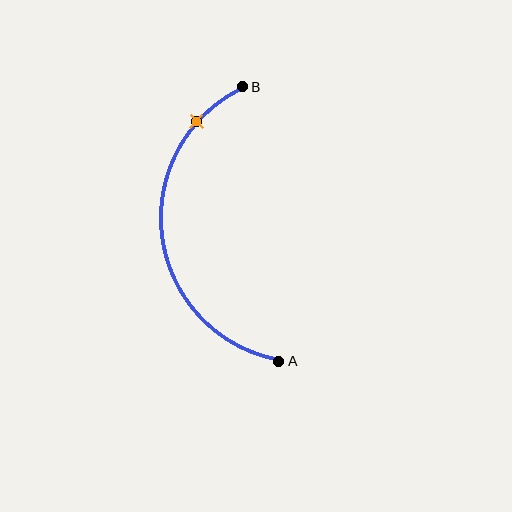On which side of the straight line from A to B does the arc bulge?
The arc bulges to the left of the straight line connecting A and B.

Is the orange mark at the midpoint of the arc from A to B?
No. The orange mark lies on the arc but is closer to endpoint B. The arc midpoint would be at the point on the curve equidistant along the arc from both A and B.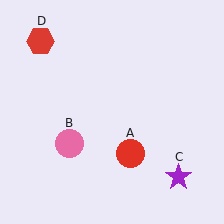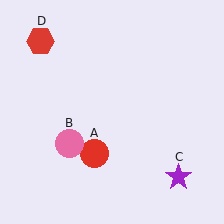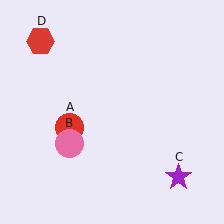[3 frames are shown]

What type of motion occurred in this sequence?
The red circle (object A) rotated clockwise around the center of the scene.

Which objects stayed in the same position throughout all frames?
Pink circle (object B) and purple star (object C) and red hexagon (object D) remained stationary.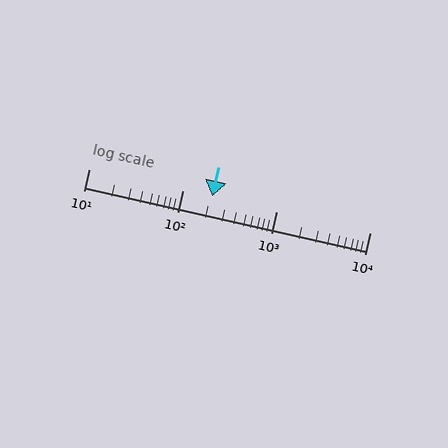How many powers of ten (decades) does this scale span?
The scale spans 3 decades, from 10 to 10000.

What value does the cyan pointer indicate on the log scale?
The pointer indicates approximately 210.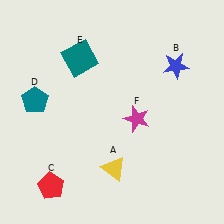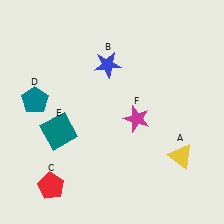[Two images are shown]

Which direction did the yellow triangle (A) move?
The yellow triangle (A) moved right.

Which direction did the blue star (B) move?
The blue star (B) moved left.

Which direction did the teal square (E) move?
The teal square (E) moved down.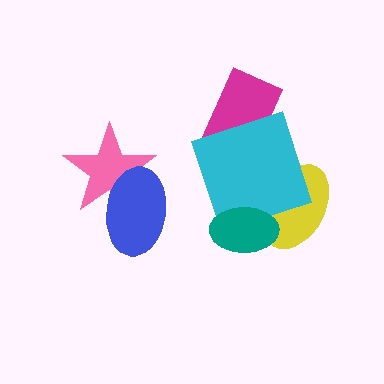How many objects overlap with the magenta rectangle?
1 object overlaps with the magenta rectangle.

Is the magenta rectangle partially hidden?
Yes, it is partially covered by another shape.